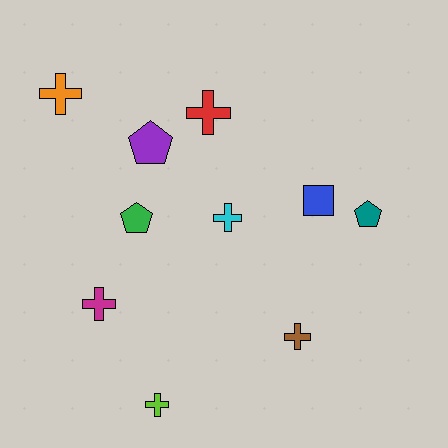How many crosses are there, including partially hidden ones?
There are 6 crosses.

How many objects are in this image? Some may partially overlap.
There are 10 objects.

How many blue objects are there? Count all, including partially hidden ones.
There is 1 blue object.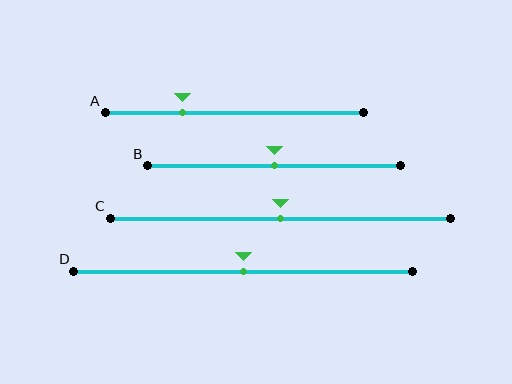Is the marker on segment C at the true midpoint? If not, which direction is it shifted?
Yes, the marker on segment C is at the true midpoint.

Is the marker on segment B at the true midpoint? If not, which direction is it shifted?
Yes, the marker on segment B is at the true midpoint.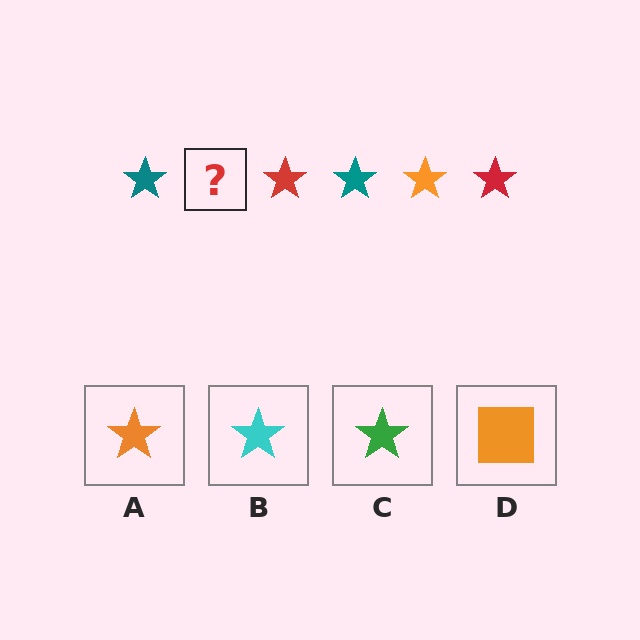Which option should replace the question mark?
Option A.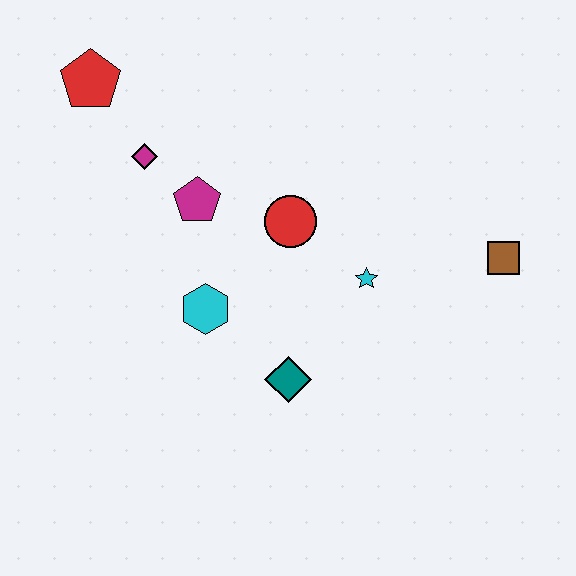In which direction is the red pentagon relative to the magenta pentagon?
The red pentagon is above the magenta pentagon.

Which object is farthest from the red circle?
The red pentagon is farthest from the red circle.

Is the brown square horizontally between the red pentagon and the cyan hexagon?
No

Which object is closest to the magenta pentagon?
The magenta diamond is closest to the magenta pentagon.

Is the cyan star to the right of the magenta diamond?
Yes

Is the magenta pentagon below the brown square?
No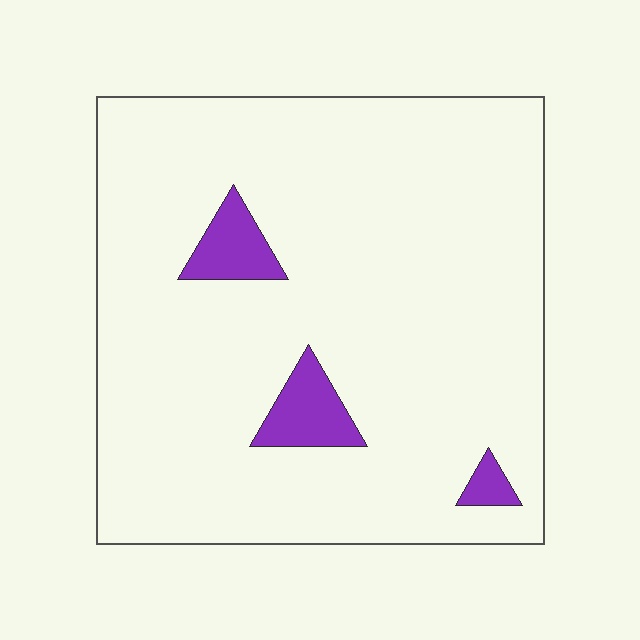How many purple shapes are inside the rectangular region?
3.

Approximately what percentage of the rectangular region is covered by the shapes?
Approximately 5%.